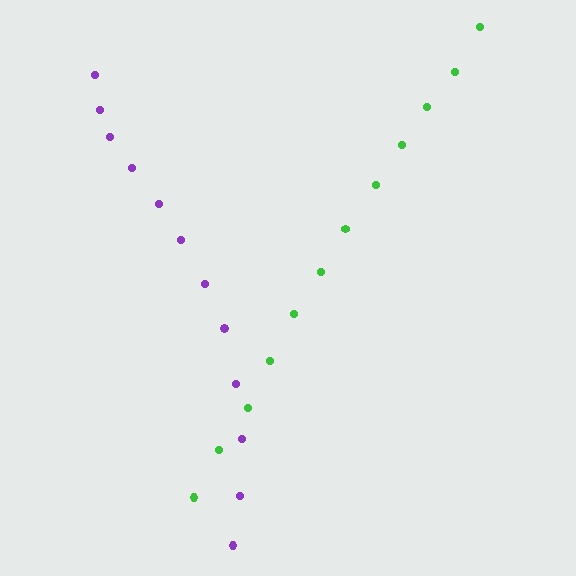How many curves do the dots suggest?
There are 2 distinct paths.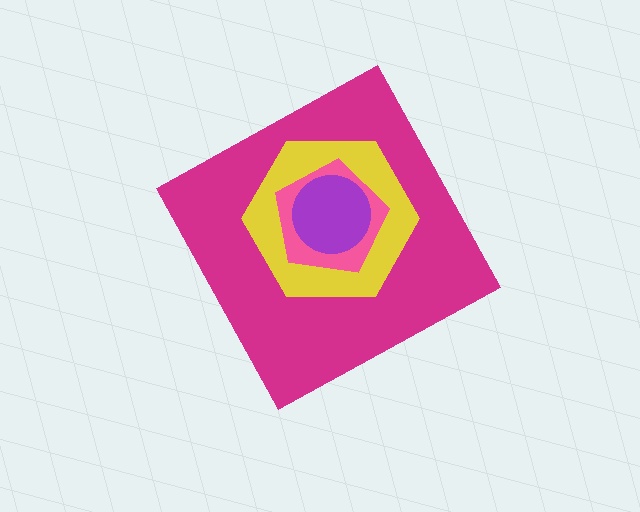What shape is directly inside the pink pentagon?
The purple circle.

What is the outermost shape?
The magenta diamond.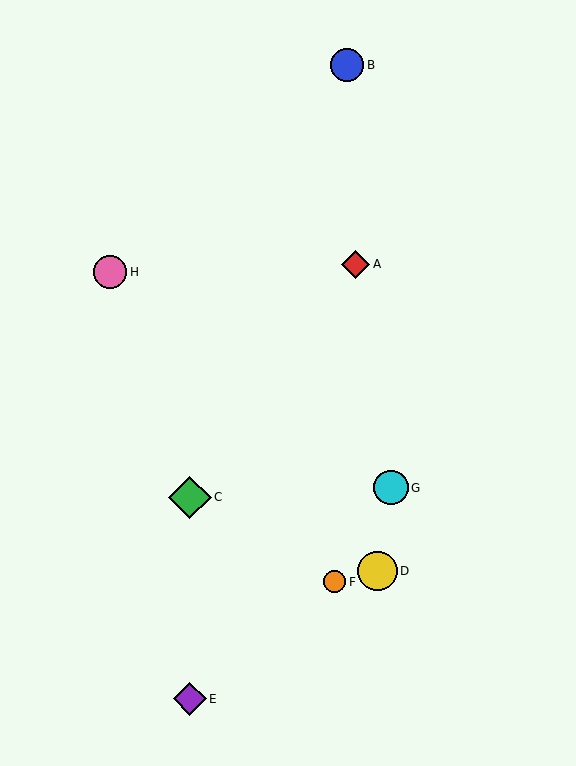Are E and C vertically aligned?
Yes, both are at x≈190.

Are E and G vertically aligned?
No, E is at x≈190 and G is at x≈391.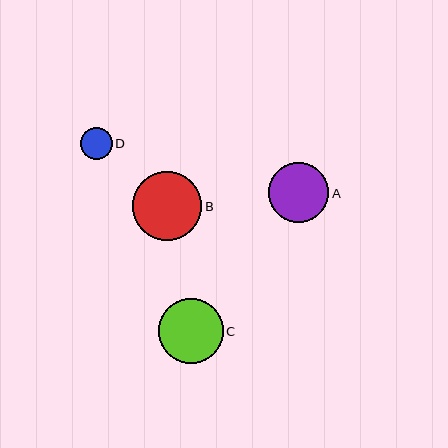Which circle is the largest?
Circle B is the largest with a size of approximately 69 pixels.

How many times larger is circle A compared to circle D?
Circle A is approximately 1.9 times the size of circle D.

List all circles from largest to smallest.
From largest to smallest: B, C, A, D.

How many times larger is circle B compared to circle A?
Circle B is approximately 1.1 times the size of circle A.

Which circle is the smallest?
Circle D is the smallest with a size of approximately 32 pixels.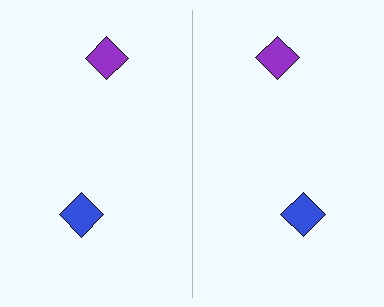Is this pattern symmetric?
Yes, this pattern has bilateral (reflection) symmetry.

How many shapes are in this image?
There are 4 shapes in this image.